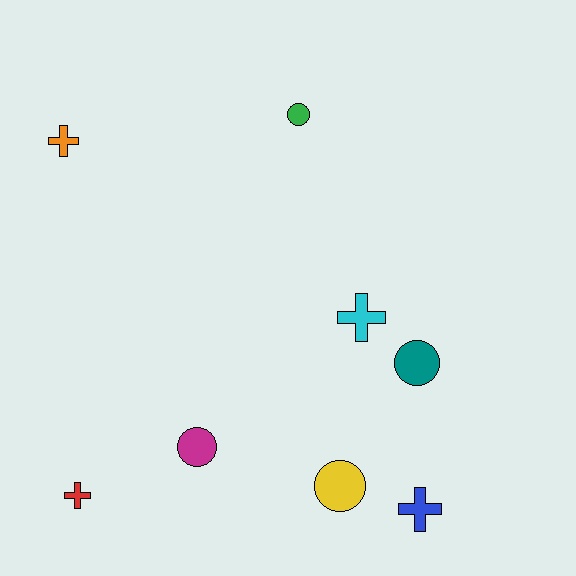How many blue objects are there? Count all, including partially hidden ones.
There is 1 blue object.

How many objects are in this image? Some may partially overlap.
There are 8 objects.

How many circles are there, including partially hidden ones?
There are 4 circles.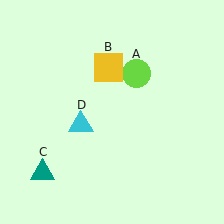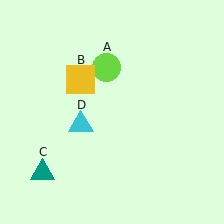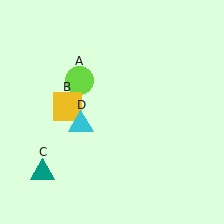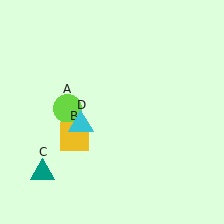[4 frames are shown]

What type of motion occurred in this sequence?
The lime circle (object A), yellow square (object B) rotated counterclockwise around the center of the scene.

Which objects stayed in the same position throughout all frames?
Teal triangle (object C) and cyan triangle (object D) remained stationary.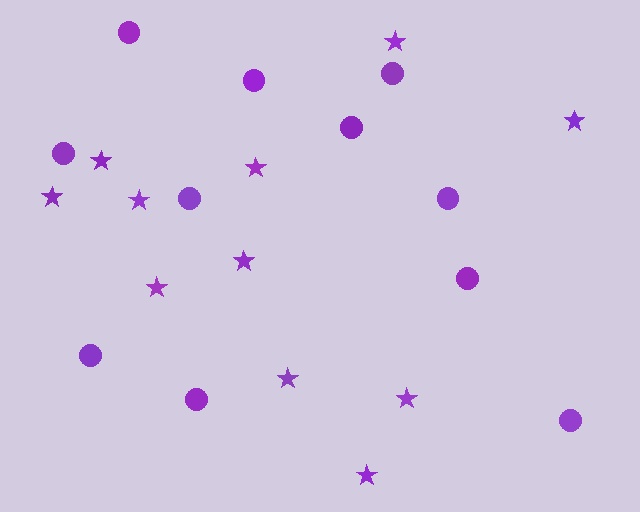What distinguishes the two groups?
There are 2 groups: one group of stars (11) and one group of circles (11).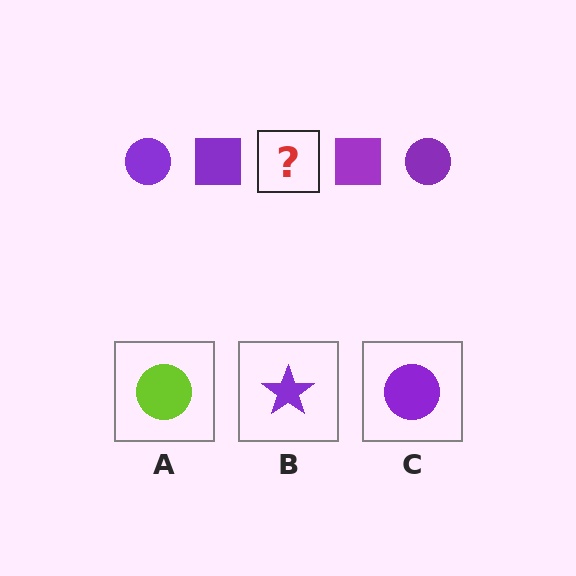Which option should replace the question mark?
Option C.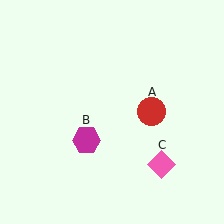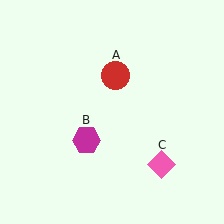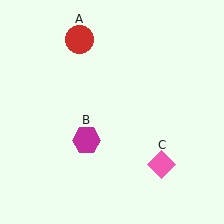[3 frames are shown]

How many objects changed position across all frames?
1 object changed position: red circle (object A).